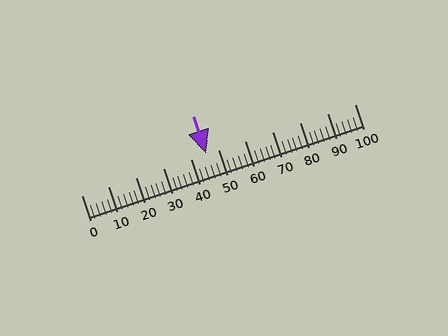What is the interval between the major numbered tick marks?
The major tick marks are spaced 10 units apart.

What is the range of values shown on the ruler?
The ruler shows values from 0 to 100.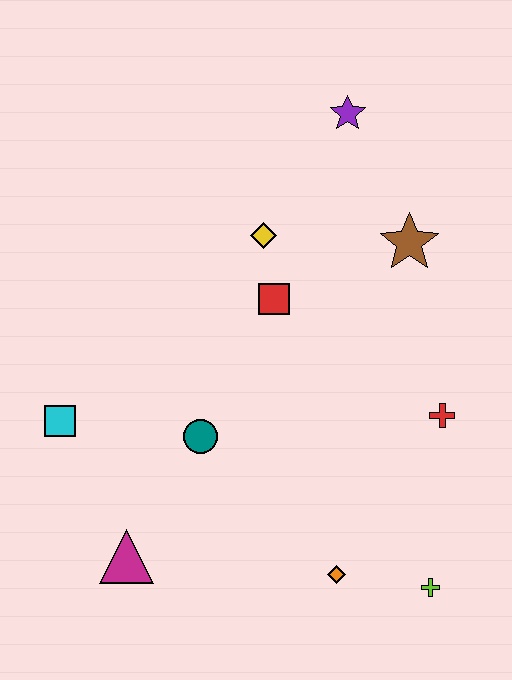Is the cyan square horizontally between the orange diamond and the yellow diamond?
No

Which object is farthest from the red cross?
The cyan square is farthest from the red cross.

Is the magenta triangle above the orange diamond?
Yes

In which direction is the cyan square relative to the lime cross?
The cyan square is to the left of the lime cross.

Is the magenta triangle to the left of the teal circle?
Yes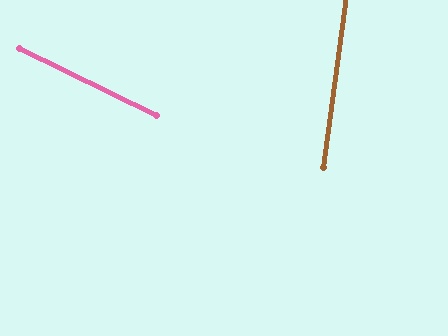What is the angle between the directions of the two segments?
Approximately 72 degrees.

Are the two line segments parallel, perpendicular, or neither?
Neither parallel nor perpendicular — they differ by about 72°.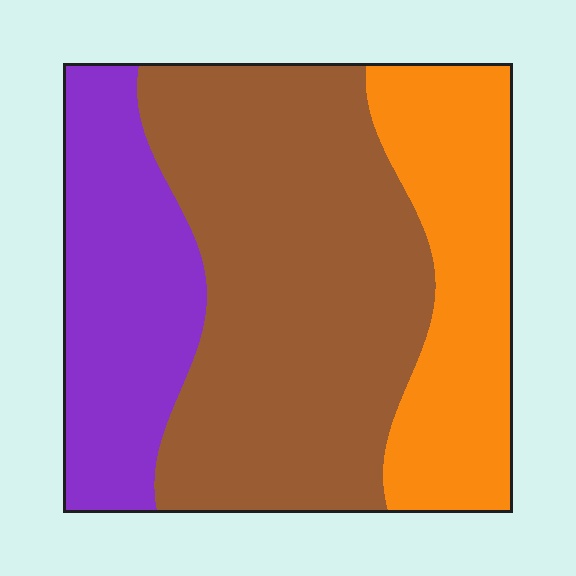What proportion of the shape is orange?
Orange covers 25% of the shape.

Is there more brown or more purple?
Brown.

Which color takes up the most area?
Brown, at roughly 50%.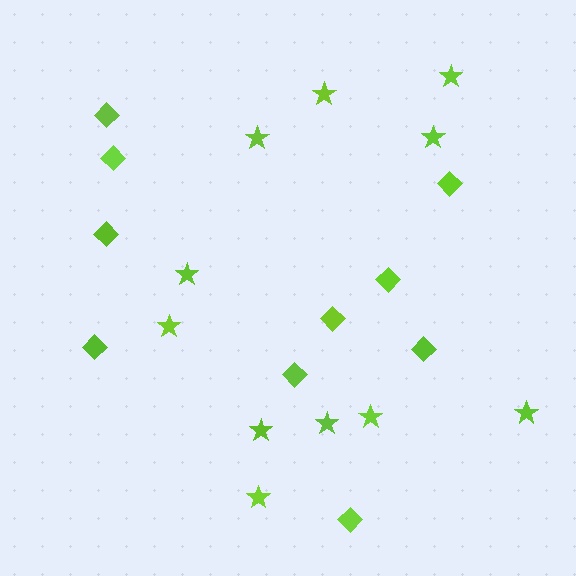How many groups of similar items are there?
There are 2 groups: one group of diamonds (10) and one group of stars (11).